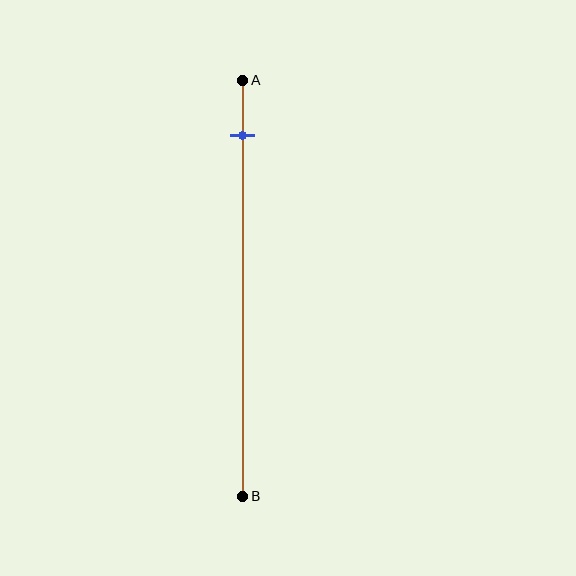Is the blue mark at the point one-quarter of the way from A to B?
No, the mark is at about 15% from A, not at the 25% one-quarter point.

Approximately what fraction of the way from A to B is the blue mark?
The blue mark is approximately 15% of the way from A to B.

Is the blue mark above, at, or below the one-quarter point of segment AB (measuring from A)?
The blue mark is above the one-quarter point of segment AB.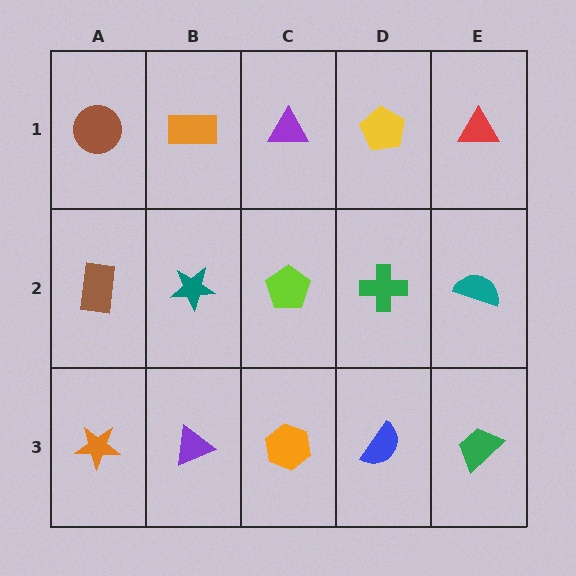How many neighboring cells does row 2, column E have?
3.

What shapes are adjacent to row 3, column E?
A teal semicircle (row 2, column E), a blue semicircle (row 3, column D).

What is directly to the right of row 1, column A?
An orange rectangle.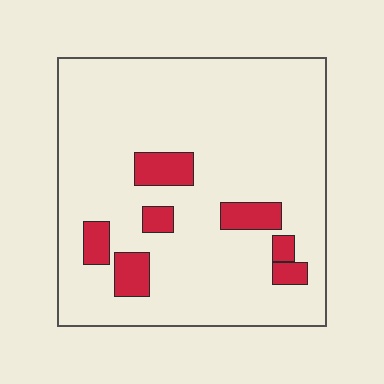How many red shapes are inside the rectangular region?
7.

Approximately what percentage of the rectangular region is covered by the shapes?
Approximately 10%.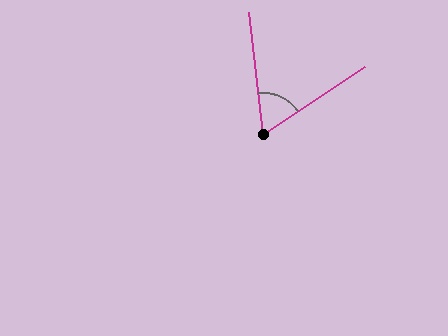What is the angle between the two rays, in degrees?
Approximately 63 degrees.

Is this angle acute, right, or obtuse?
It is acute.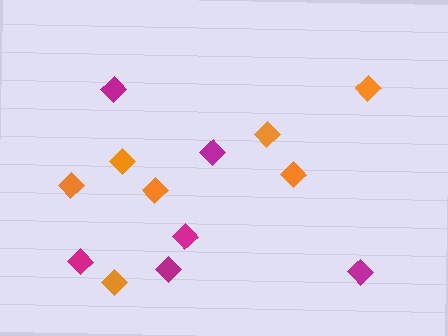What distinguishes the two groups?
There are 2 groups: one group of orange diamonds (7) and one group of magenta diamonds (6).